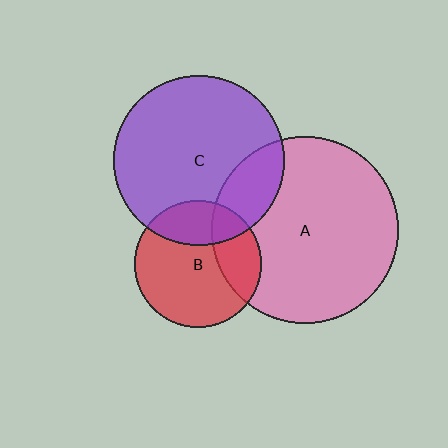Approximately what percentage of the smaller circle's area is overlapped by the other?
Approximately 20%.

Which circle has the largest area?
Circle A (pink).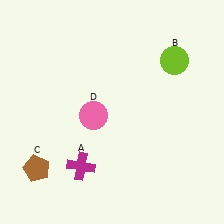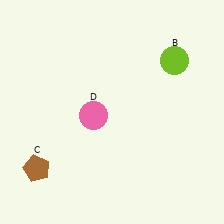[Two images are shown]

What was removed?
The magenta cross (A) was removed in Image 2.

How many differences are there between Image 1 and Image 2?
There is 1 difference between the two images.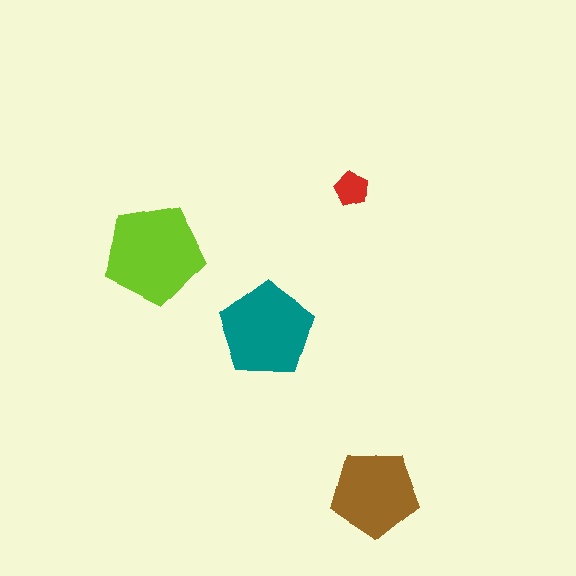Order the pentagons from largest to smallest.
the lime one, the teal one, the brown one, the red one.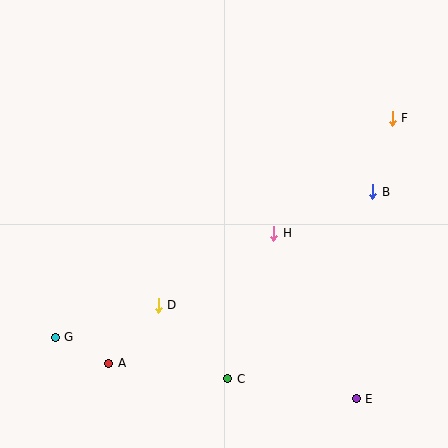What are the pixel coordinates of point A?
Point A is at (108, 363).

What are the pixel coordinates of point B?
Point B is at (373, 192).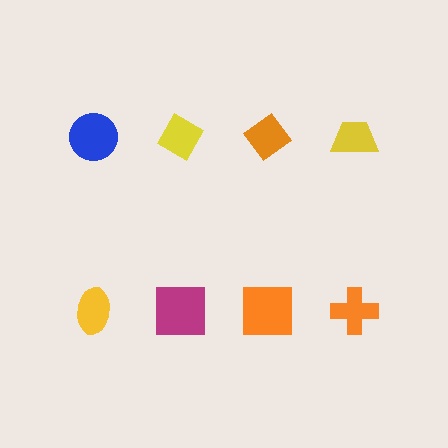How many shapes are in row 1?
4 shapes.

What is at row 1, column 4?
A yellow trapezoid.